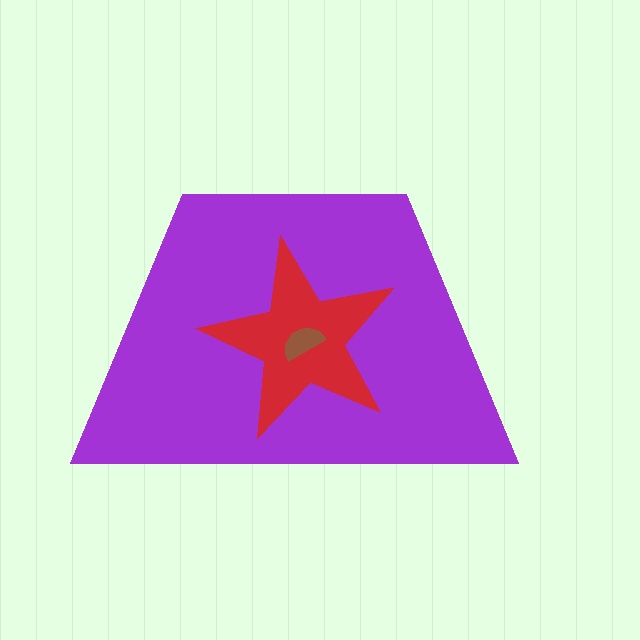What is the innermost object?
The brown semicircle.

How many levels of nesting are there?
3.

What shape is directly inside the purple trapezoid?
The red star.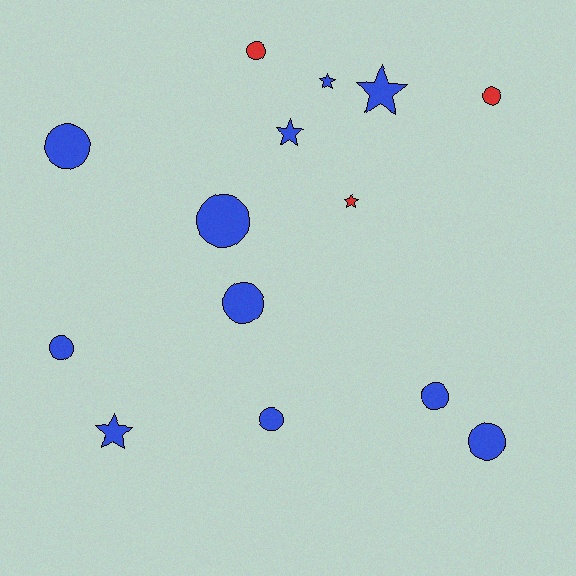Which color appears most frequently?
Blue, with 11 objects.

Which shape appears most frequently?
Circle, with 9 objects.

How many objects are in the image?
There are 14 objects.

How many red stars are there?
There is 1 red star.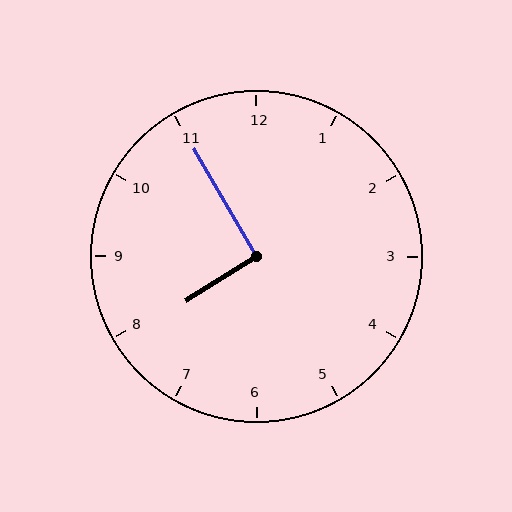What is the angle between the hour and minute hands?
Approximately 92 degrees.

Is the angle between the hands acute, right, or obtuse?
It is right.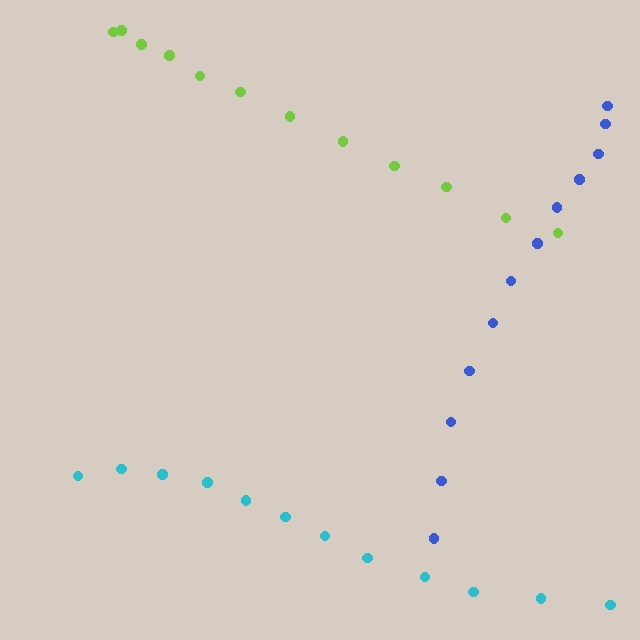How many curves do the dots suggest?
There are 3 distinct paths.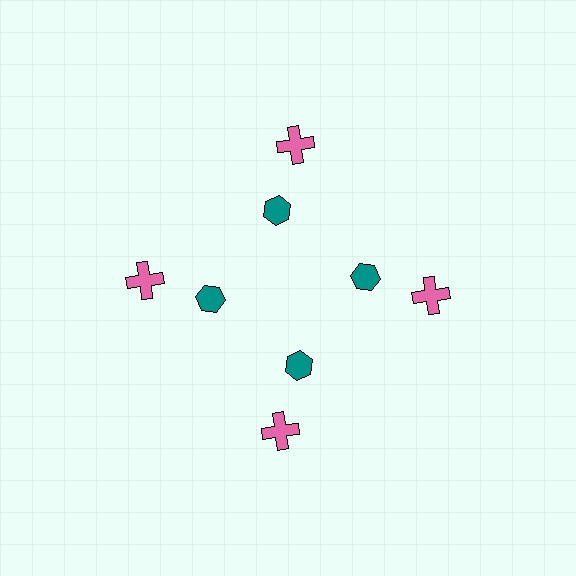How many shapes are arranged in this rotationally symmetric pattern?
There are 8 shapes, arranged in 4 groups of 2.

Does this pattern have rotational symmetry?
Yes, this pattern has 4-fold rotational symmetry. It looks the same after rotating 90 degrees around the center.